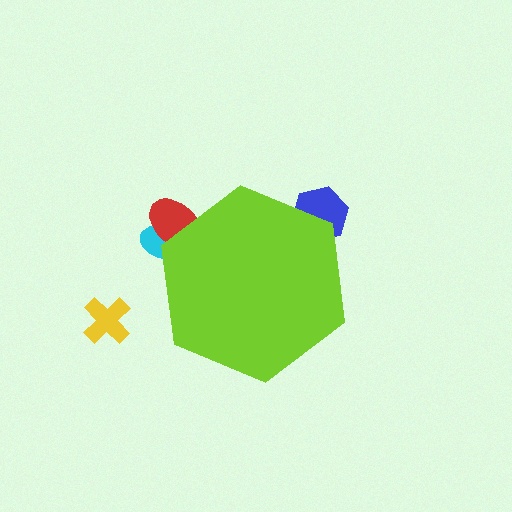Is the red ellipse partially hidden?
Yes, the red ellipse is partially hidden behind the lime hexagon.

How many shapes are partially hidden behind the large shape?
3 shapes are partially hidden.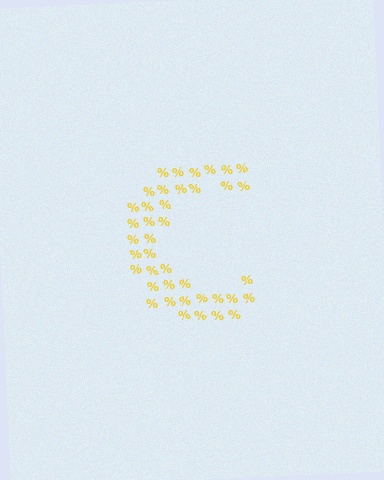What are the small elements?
The small elements are percent signs.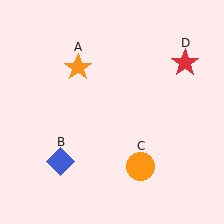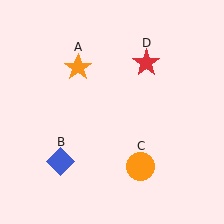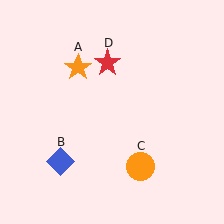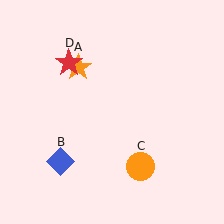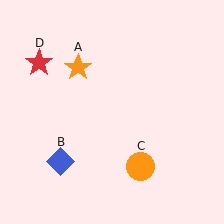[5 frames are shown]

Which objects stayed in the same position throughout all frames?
Orange star (object A) and blue diamond (object B) and orange circle (object C) remained stationary.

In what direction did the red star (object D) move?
The red star (object D) moved left.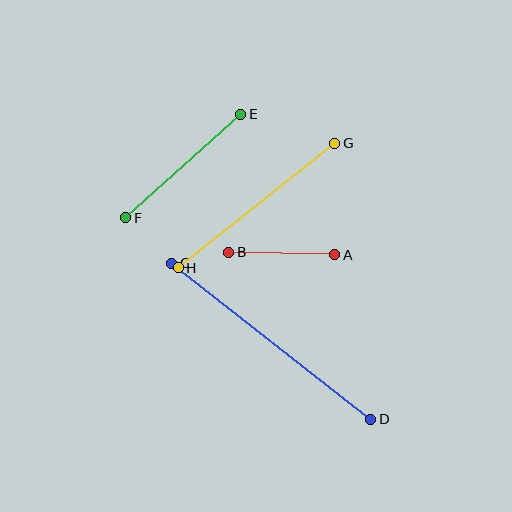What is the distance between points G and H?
The distance is approximately 200 pixels.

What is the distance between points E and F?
The distance is approximately 155 pixels.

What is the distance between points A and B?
The distance is approximately 106 pixels.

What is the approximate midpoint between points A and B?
The midpoint is at approximately (282, 254) pixels.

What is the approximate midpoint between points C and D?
The midpoint is at approximately (271, 341) pixels.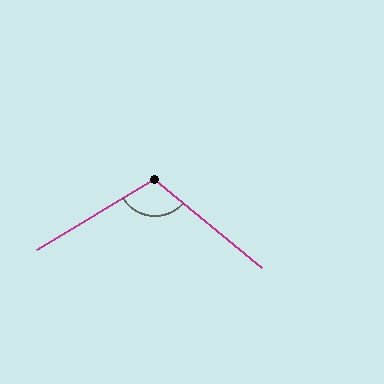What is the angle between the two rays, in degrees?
Approximately 109 degrees.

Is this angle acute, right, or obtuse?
It is obtuse.